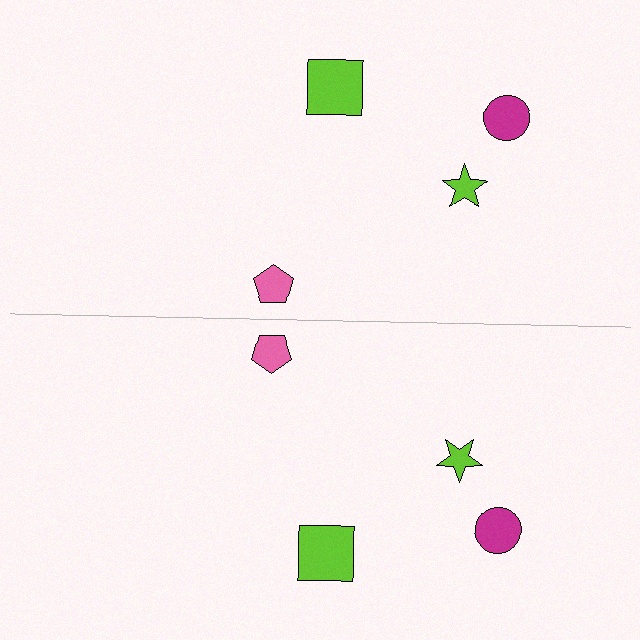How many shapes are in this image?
There are 8 shapes in this image.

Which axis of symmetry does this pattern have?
The pattern has a horizontal axis of symmetry running through the center of the image.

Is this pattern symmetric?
Yes, this pattern has bilateral (reflection) symmetry.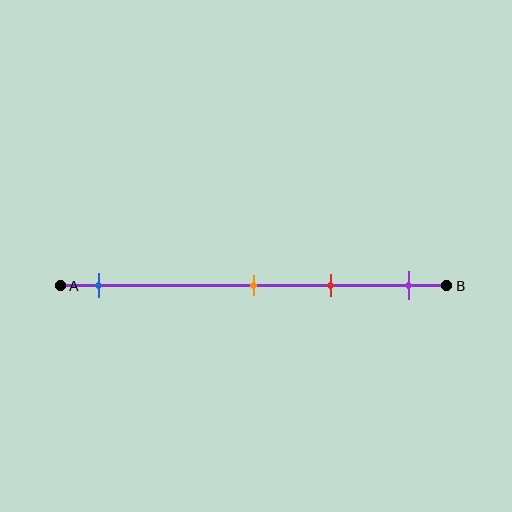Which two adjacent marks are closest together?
The orange and red marks are the closest adjacent pair.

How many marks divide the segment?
There are 4 marks dividing the segment.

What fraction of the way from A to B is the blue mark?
The blue mark is approximately 10% (0.1) of the way from A to B.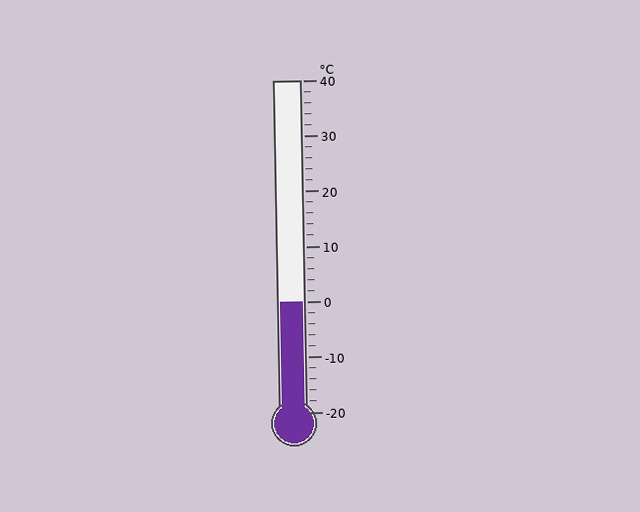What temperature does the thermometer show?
The thermometer shows approximately 0°C.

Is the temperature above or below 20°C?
The temperature is below 20°C.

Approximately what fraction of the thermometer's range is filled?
The thermometer is filled to approximately 35% of its range.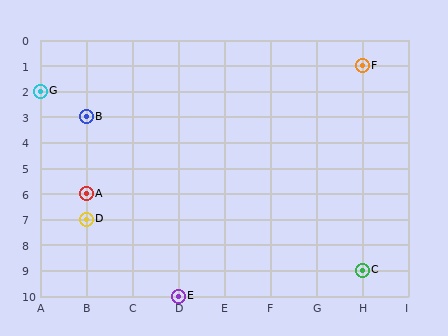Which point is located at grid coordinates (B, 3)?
Point B is at (B, 3).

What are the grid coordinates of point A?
Point A is at grid coordinates (B, 6).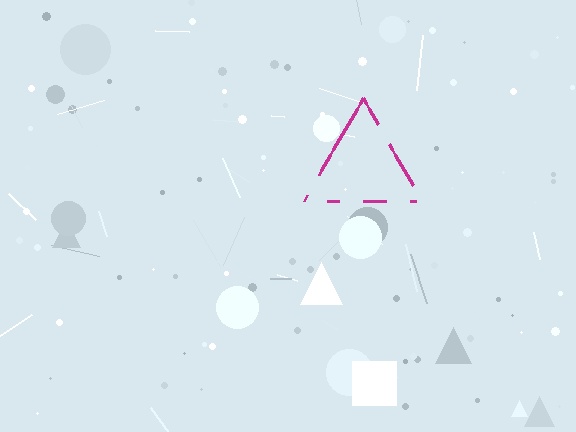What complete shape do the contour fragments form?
The contour fragments form a triangle.